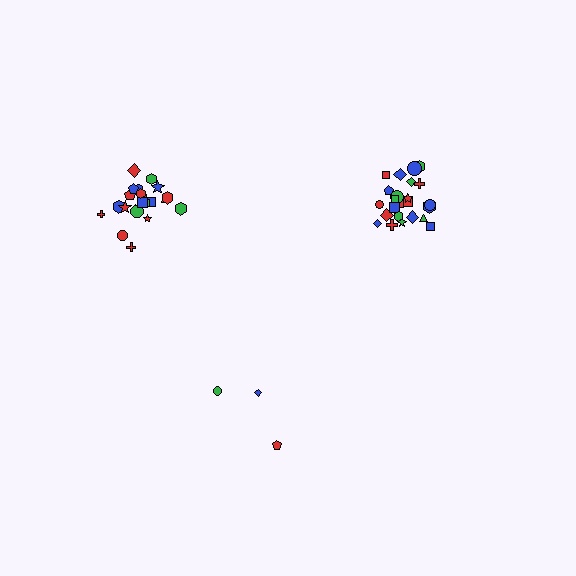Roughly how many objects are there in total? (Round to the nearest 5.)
Roughly 50 objects in total.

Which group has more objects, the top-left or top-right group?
The top-right group.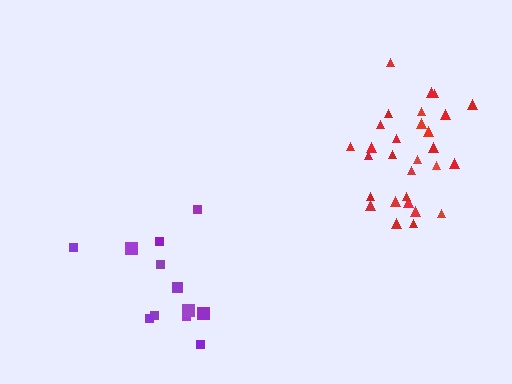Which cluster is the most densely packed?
Red.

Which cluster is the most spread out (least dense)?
Purple.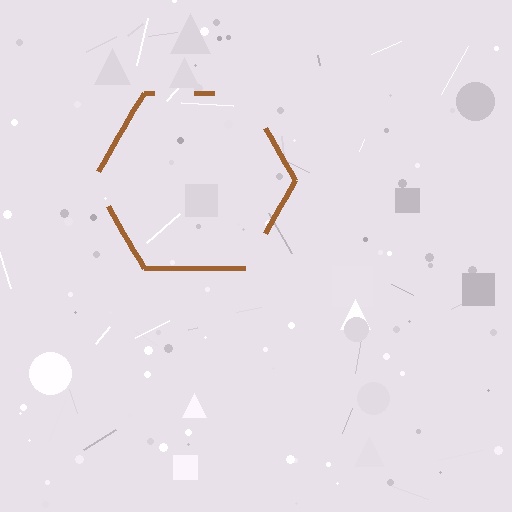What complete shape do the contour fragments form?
The contour fragments form a hexagon.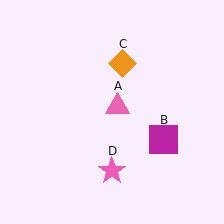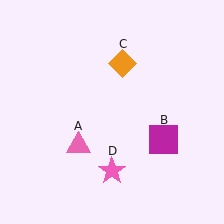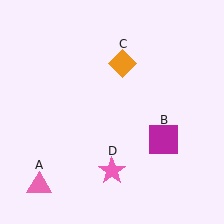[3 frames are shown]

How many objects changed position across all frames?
1 object changed position: pink triangle (object A).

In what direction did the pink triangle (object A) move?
The pink triangle (object A) moved down and to the left.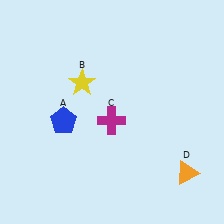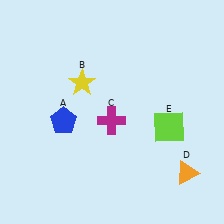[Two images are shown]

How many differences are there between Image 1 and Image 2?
There is 1 difference between the two images.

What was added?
A lime square (E) was added in Image 2.